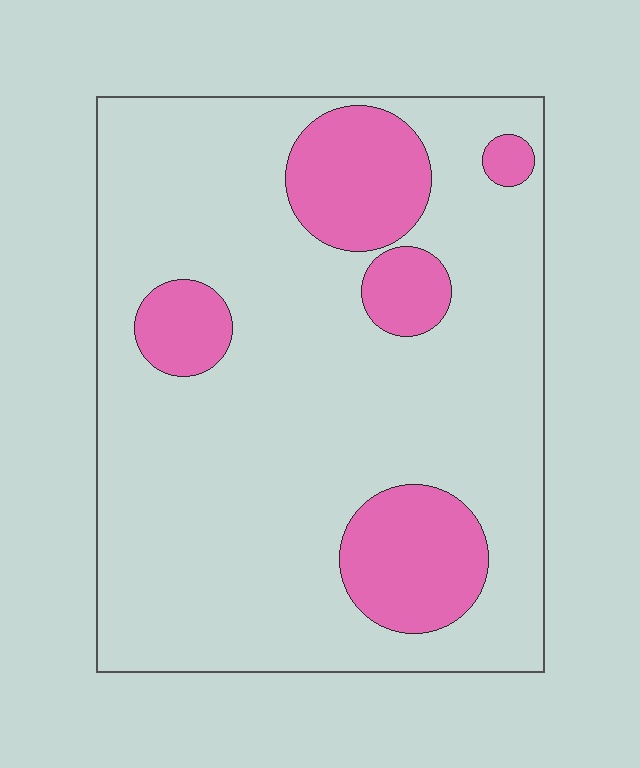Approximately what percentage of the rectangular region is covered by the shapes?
Approximately 20%.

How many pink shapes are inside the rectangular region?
5.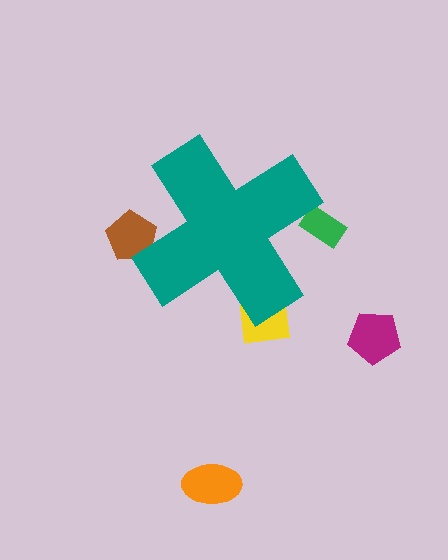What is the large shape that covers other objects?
A teal cross.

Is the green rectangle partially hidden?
Yes, the green rectangle is partially hidden behind the teal cross.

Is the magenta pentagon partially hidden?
No, the magenta pentagon is fully visible.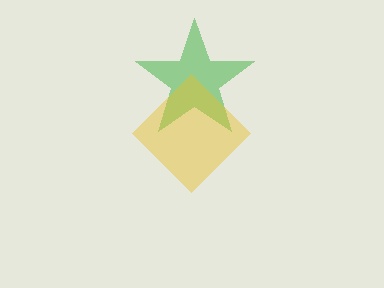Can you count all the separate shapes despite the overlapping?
Yes, there are 2 separate shapes.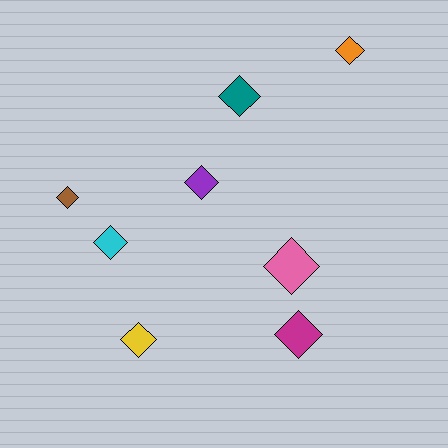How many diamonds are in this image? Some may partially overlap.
There are 8 diamonds.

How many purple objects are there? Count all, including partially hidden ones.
There is 1 purple object.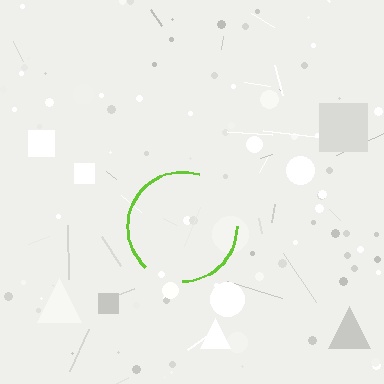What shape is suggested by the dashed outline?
The dashed outline suggests a circle.